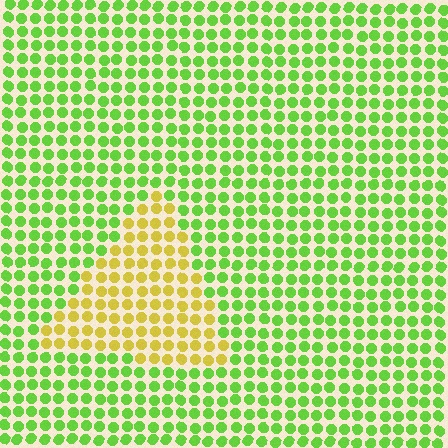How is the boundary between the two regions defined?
The boundary is defined purely by a slight shift in hue (about 50 degrees). Spacing, size, and orientation are identical on both sides.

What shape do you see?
I see a triangle.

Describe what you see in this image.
The image is filled with small lime elements in a uniform arrangement. A triangle-shaped region is visible where the elements are tinted to a slightly different hue, forming a subtle color boundary.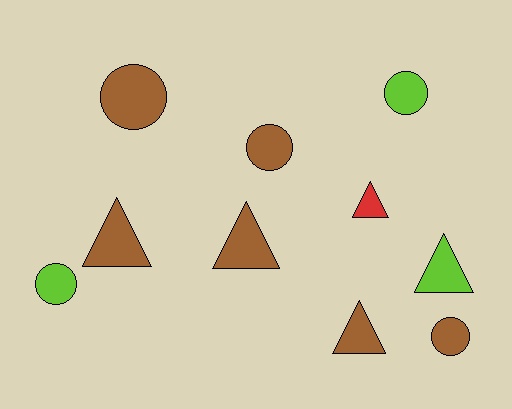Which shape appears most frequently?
Circle, with 5 objects.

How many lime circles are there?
There are 2 lime circles.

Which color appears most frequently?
Brown, with 6 objects.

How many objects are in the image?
There are 10 objects.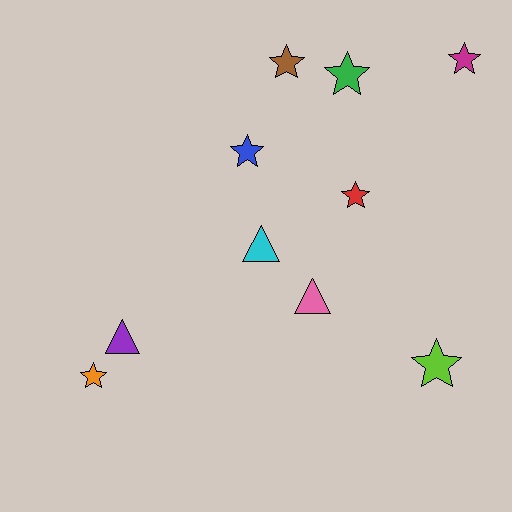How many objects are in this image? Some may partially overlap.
There are 10 objects.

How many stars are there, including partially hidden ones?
There are 7 stars.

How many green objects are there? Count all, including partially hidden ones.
There is 1 green object.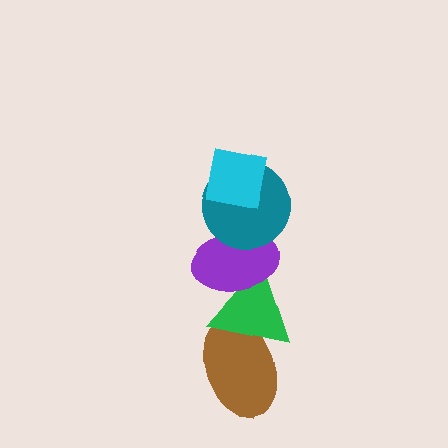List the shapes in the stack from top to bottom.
From top to bottom: the cyan square, the teal circle, the purple ellipse, the green triangle, the brown ellipse.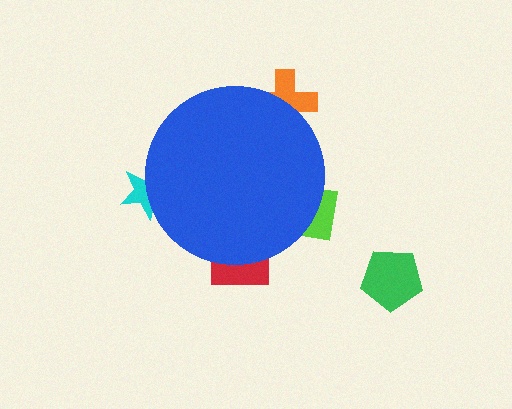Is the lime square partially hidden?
Yes, the lime square is partially hidden behind the blue circle.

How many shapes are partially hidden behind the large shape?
4 shapes are partially hidden.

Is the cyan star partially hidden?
Yes, the cyan star is partially hidden behind the blue circle.